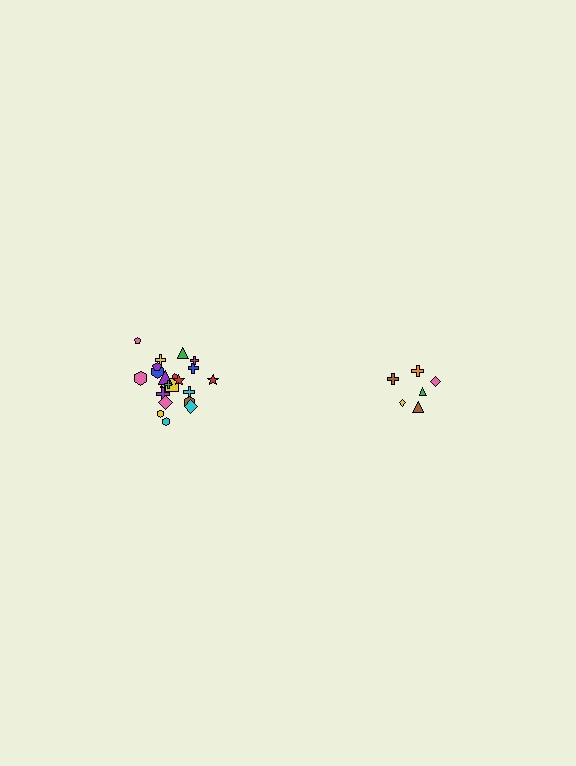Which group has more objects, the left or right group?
The left group.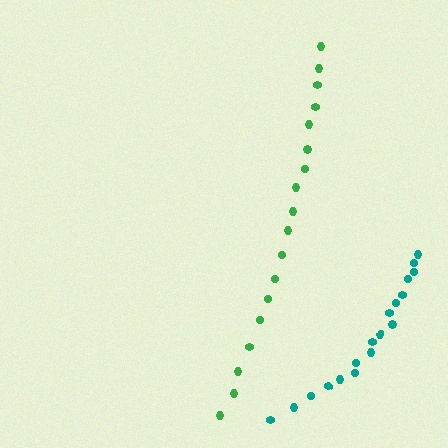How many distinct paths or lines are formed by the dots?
There are 2 distinct paths.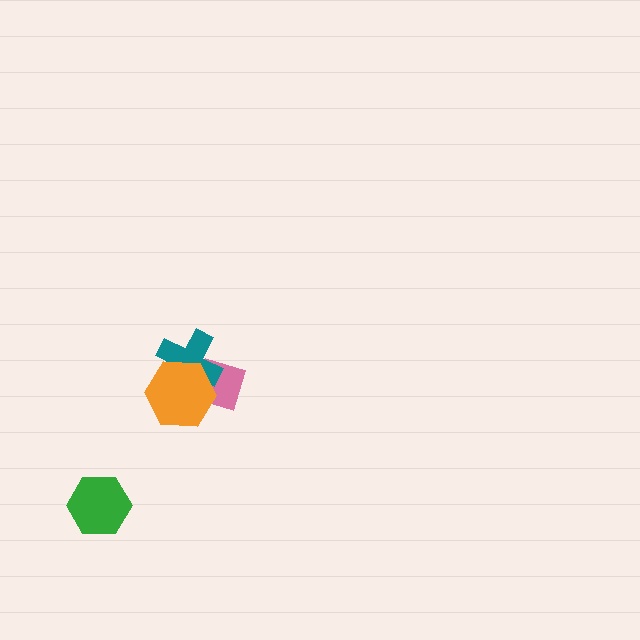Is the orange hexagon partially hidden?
No, no other shape covers it.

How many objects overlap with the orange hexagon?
2 objects overlap with the orange hexagon.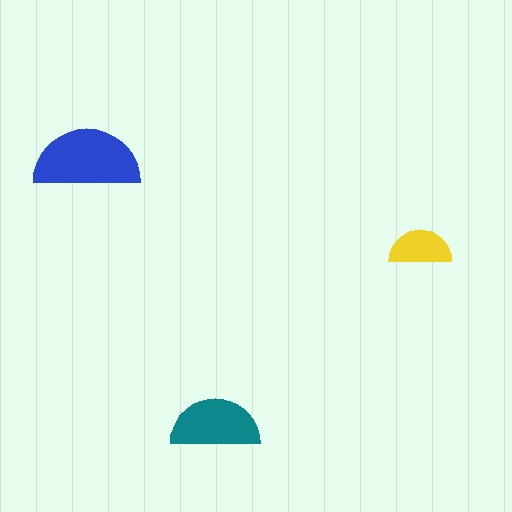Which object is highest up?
The blue semicircle is topmost.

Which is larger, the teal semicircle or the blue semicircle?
The blue one.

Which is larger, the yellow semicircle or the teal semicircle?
The teal one.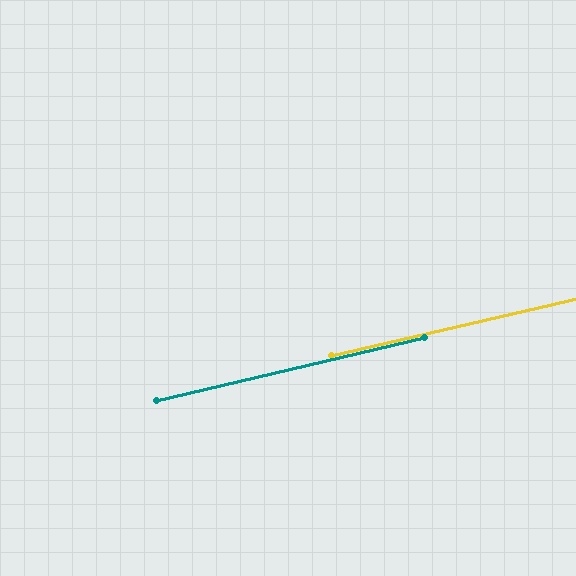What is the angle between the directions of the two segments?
Approximately 0 degrees.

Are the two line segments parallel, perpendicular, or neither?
Parallel — their directions differ by only 0.2°.